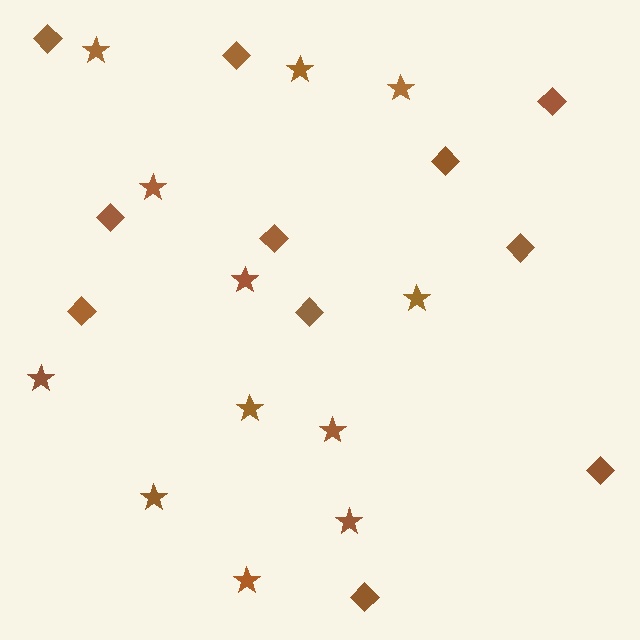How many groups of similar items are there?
There are 2 groups: one group of diamonds (11) and one group of stars (12).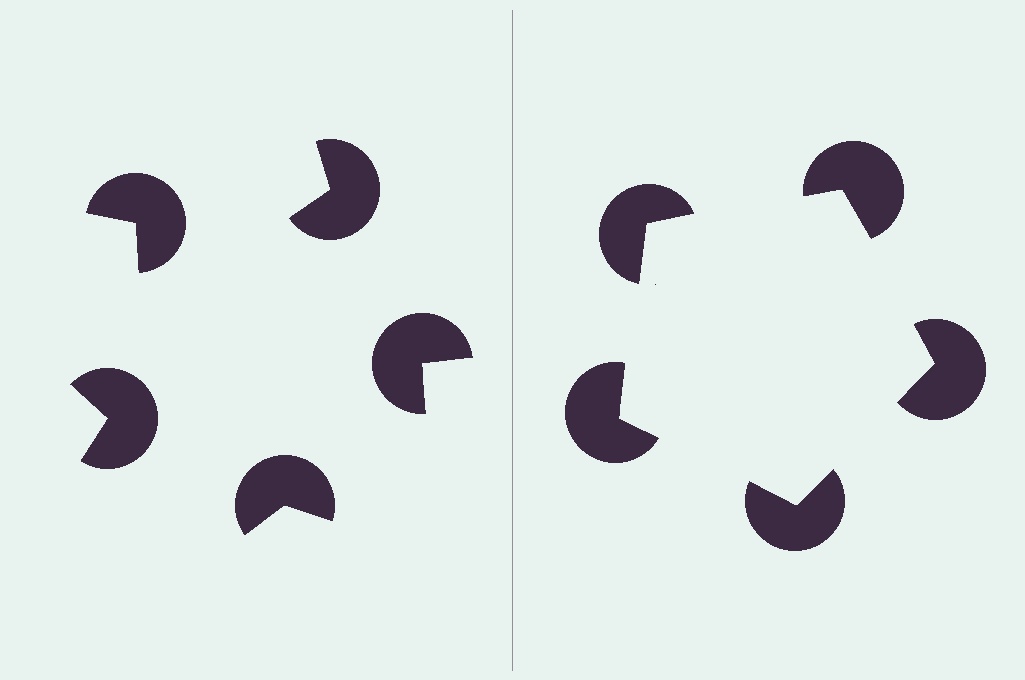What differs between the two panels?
The pac-man discs are positioned identically on both sides; only the wedge orientations differ. On the right they align to a pentagon; on the left they are misaligned.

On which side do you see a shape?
An illusory pentagon appears on the right side. On the left side the wedge cuts are rotated, so no coherent shape forms.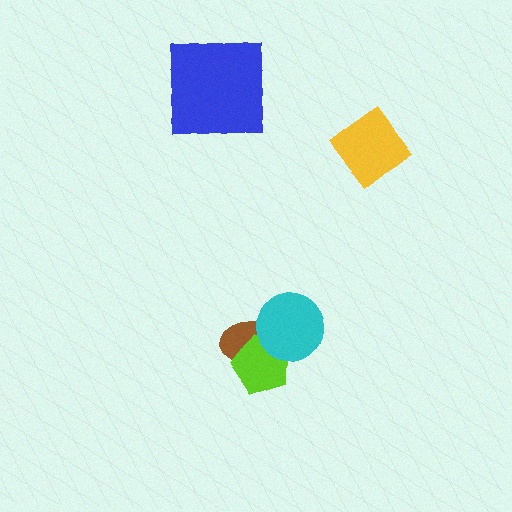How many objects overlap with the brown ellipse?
2 objects overlap with the brown ellipse.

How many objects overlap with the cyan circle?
2 objects overlap with the cyan circle.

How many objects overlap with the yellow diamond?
0 objects overlap with the yellow diamond.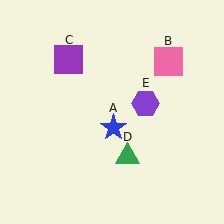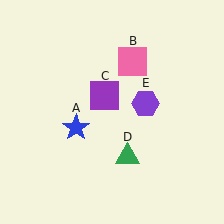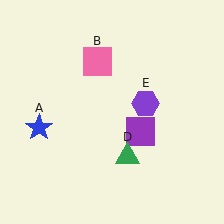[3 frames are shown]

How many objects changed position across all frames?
3 objects changed position: blue star (object A), pink square (object B), purple square (object C).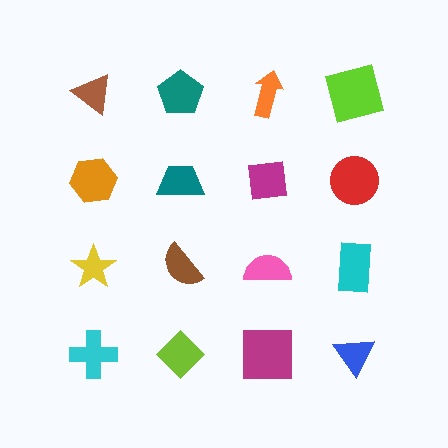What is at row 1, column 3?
An orange arrow.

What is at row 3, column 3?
A pink semicircle.